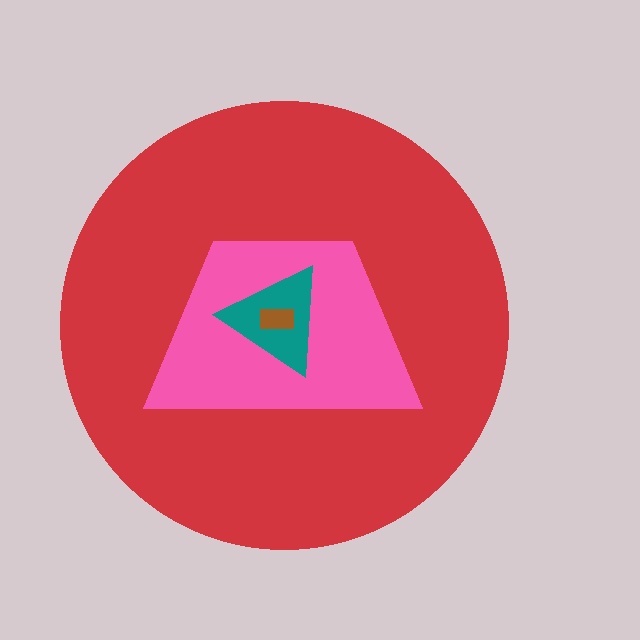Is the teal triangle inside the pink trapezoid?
Yes.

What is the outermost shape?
The red circle.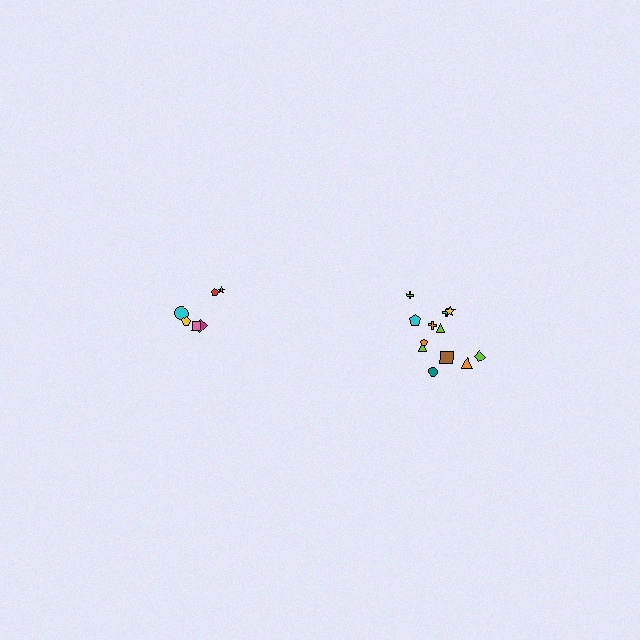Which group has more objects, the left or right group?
The right group.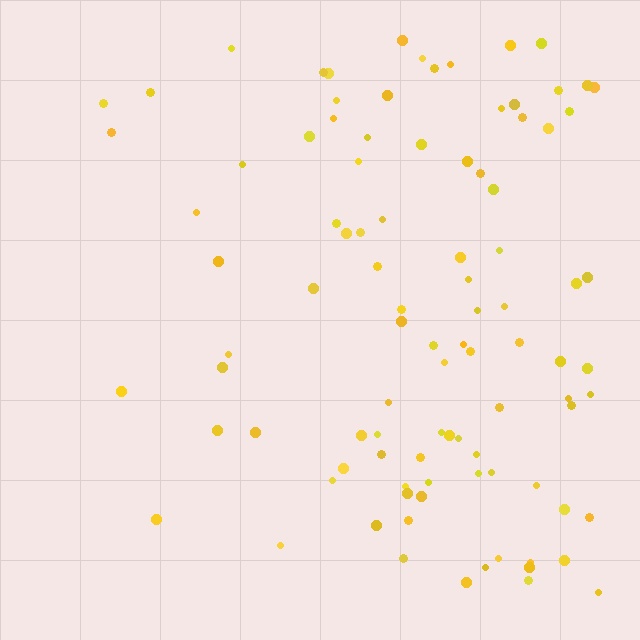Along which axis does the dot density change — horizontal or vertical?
Horizontal.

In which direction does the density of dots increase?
From left to right, with the right side densest.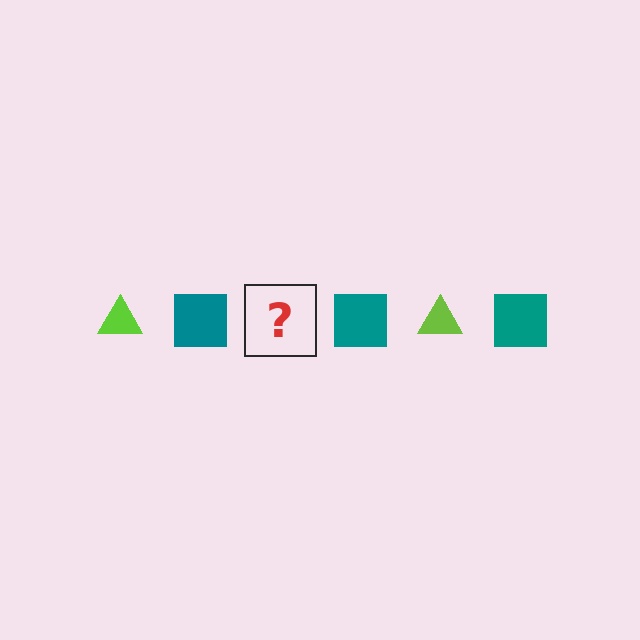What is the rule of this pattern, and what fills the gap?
The rule is that the pattern alternates between lime triangle and teal square. The gap should be filled with a lime triangle.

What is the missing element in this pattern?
The missing element is a lime triangle.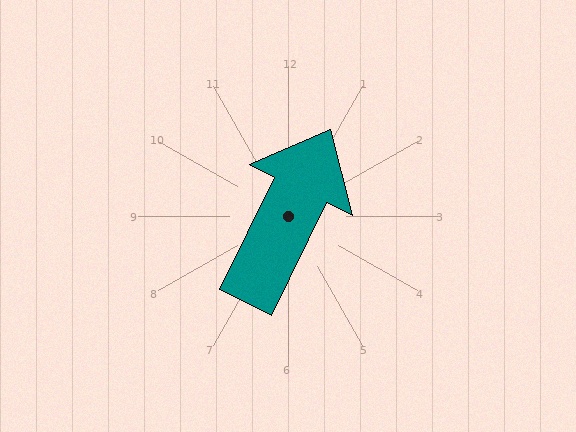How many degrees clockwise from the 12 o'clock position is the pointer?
Approximately 26 degrees.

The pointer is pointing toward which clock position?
Roughly 1 o'clock.